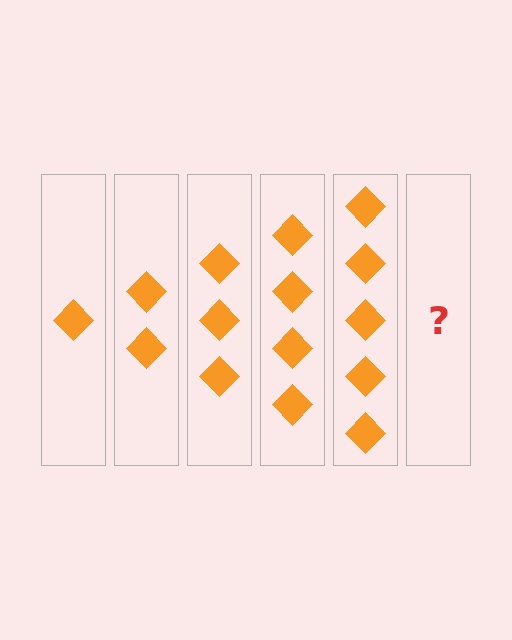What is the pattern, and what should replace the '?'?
The pattern is that each step adds one more diamond. The '?' should be 6 diamonds.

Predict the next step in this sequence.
The next step is 6 diamonds.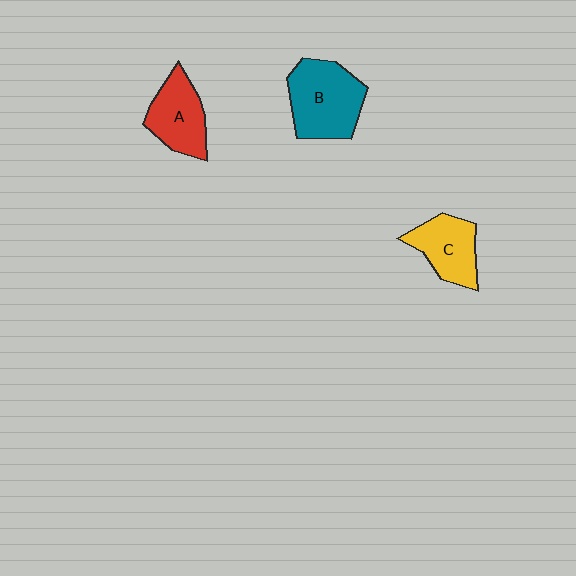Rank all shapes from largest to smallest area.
From largest to smallest: B (teal), A (red), C (yellow).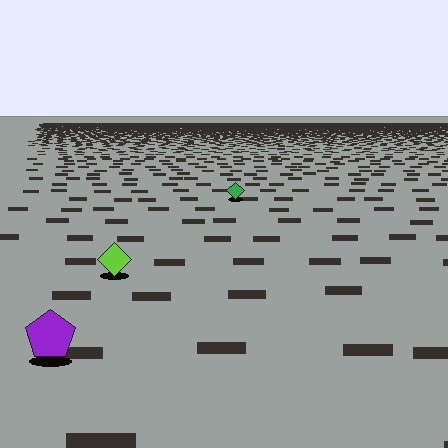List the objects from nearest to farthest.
From nearest to farthest: the purple pentagon, the lime diamond, the green diamond.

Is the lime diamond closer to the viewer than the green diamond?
Yes. The lime diamond is closer — you can tell from the texture gradient: the ground texture is coarser near it.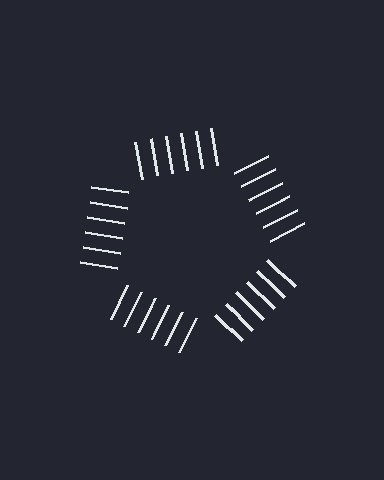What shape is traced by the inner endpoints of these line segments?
An illusory pentagon — the line segments terminate on its edges but no continuous stroke is drawn.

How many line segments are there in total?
30 — 6 along each of the 5 edges.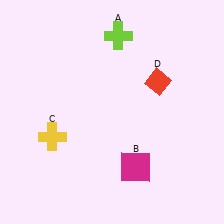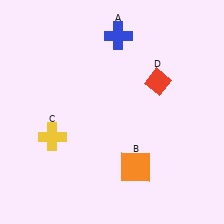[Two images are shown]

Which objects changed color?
A changed from lime to blue. B changed from magenta to orange.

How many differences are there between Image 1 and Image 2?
There are 2 differences between the two images.